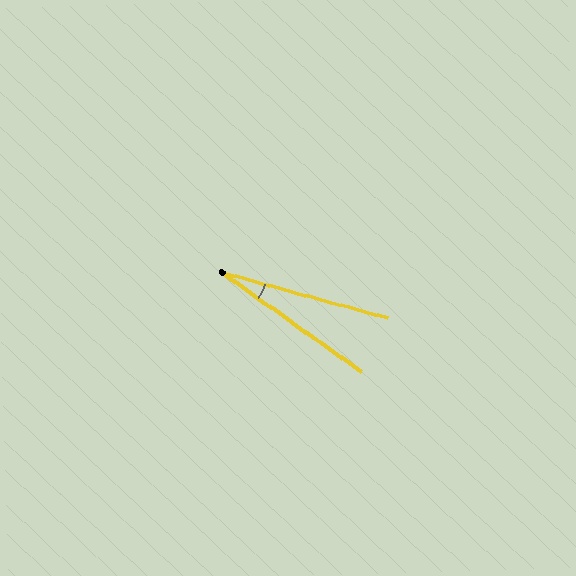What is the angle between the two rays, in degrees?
Approximately 20 degrees.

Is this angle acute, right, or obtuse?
It is acute.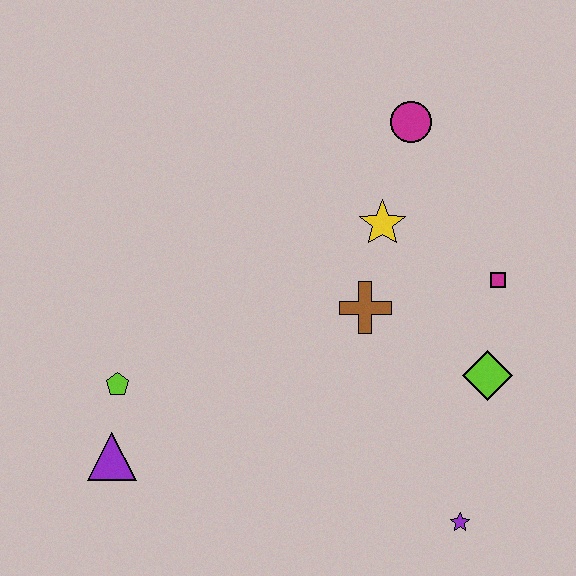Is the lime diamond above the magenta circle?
No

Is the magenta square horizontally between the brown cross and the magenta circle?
No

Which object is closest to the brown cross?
The yellow star is closest to the brown cross.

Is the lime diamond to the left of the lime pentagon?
No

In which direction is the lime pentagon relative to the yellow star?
The lime pentagon is to the left of the yellow star.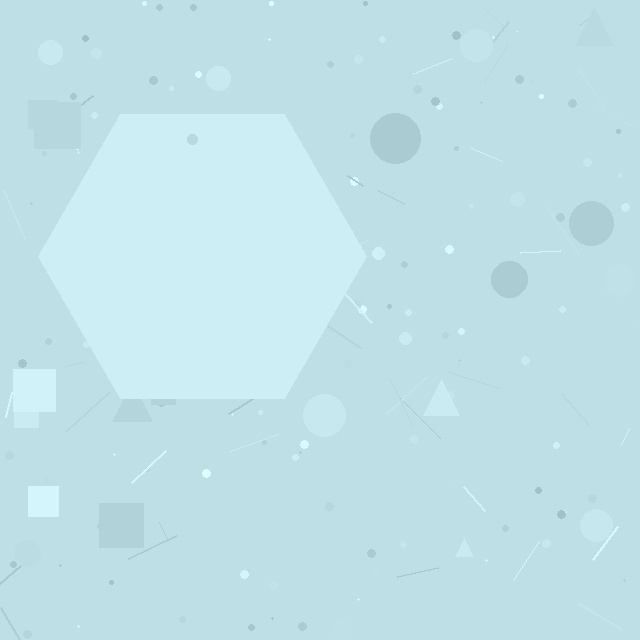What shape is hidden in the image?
A hexagon is hidden in the image.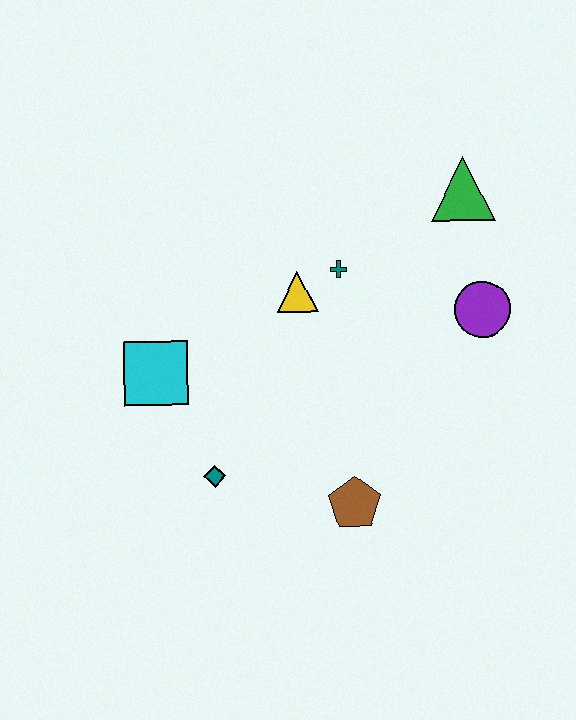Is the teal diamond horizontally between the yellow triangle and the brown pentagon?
No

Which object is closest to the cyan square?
The teal diamond is closest to the cyan square.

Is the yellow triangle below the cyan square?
No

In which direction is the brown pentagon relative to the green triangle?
The brown pentagon is below the green triangle.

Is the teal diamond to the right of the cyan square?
Yes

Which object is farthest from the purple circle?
The cyan square is farthest from the purple circle.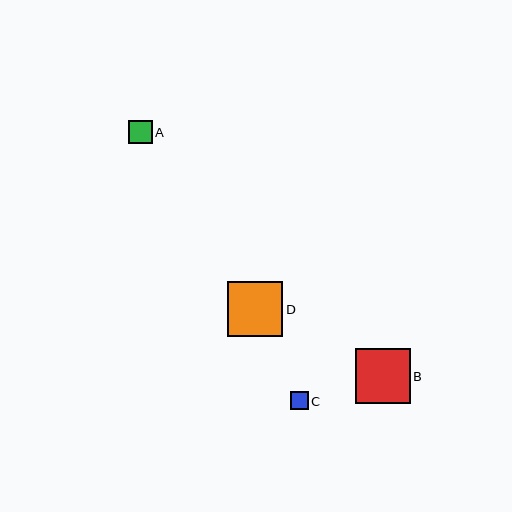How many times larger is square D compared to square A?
Square D is approximately 2.4 times the size of square A.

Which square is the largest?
Square D is the largest with a size of approximately 55 pixels.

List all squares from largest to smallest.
From largest to smallest: D, B, A, C.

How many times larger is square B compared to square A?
Square B is approximately 2.4 times the size of square A.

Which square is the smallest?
Square C is the smallest with a size of approximately 18 pixels.